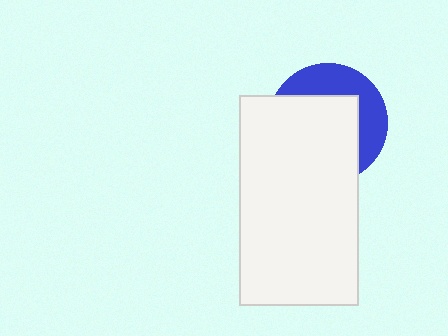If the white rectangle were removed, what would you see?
You would see the complete blue circle.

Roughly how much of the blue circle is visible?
A small part of it is visible (roughly 37%).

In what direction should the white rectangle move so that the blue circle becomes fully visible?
The white rectangle should move toward the lower-left. That is the shortest direction to clear the overlap and leave the blue circle fully visible.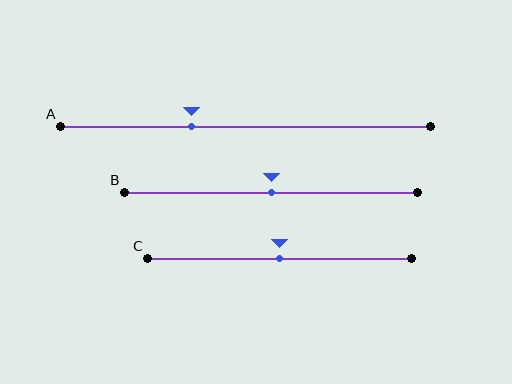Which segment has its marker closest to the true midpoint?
Segment B has its marker closest to the true midpoint.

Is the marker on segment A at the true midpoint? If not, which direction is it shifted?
No, the marker on segment A is shifted to the left by about 15% of the segment length.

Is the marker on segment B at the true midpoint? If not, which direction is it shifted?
Yes, the marker on segment B is at the true midpoint.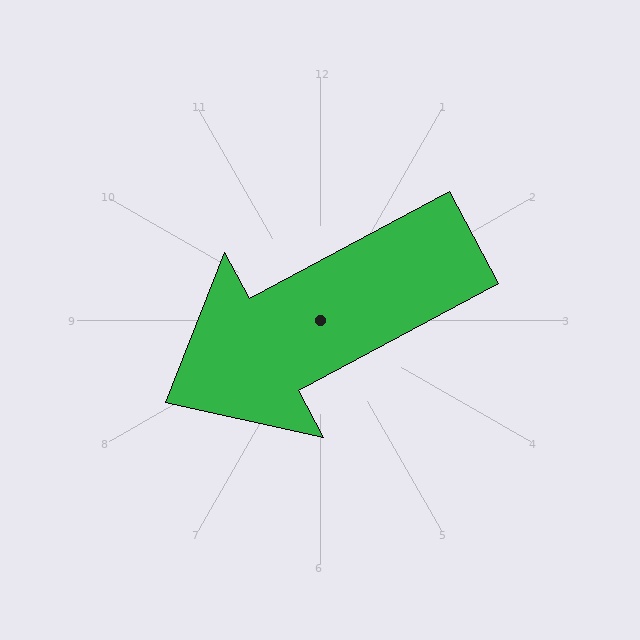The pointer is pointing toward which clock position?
Roughly 8 o'clock.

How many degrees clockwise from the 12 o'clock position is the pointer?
Approximately 242 degrees.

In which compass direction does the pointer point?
Southwest.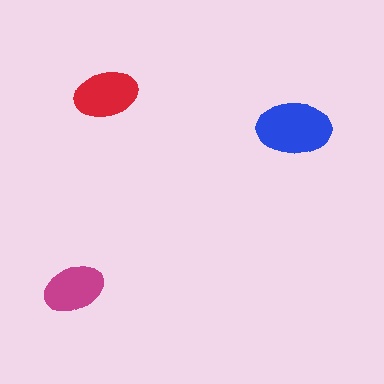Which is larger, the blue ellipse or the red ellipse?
The blue one.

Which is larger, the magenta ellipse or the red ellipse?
The red one.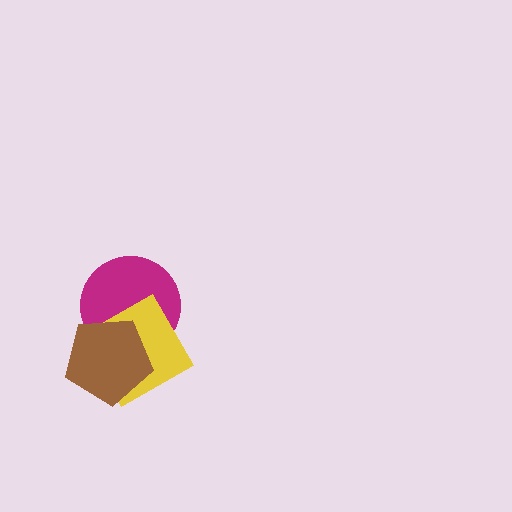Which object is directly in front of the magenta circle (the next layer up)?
The yellow square is directly in front of the magenta circle.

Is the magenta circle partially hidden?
Yes, it is partially covered by another shape.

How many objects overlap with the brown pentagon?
2 objects overlap with the brown pentagon.